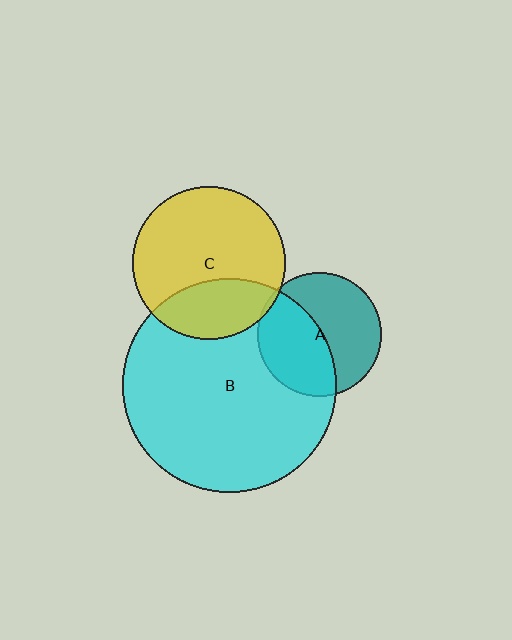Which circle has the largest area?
Circle B (cyan).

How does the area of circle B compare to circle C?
Approximately 2.0 times.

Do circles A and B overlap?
Yes.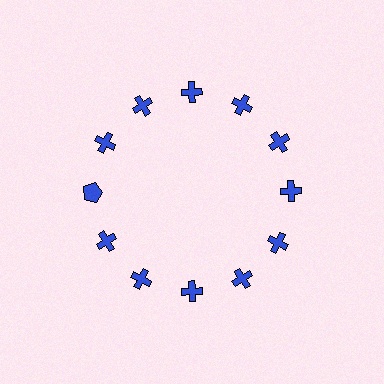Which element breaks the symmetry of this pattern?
The blue pentagon at roughly the 9 o'clock position breaks the symmetry. All other shapes are blue crosses.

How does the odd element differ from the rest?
It has a different shape: pentagon instead of cross.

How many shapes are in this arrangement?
There are 12 shapes arranged in a ring pattern.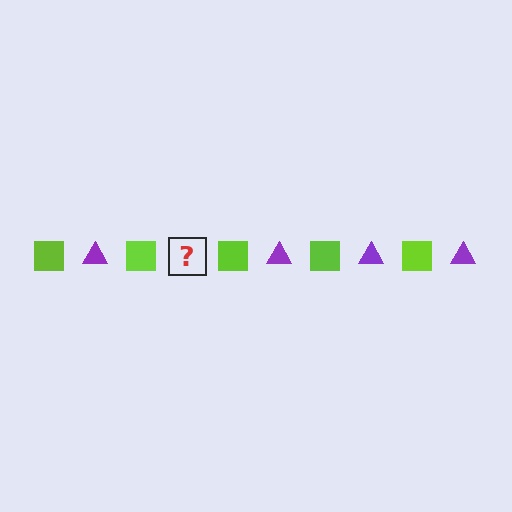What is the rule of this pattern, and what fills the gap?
The rule is that the pattern alternates between lime square and purple triangle. The gap should be filled with a purple triangle.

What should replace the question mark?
The question mark should be replaced with a purple triangle.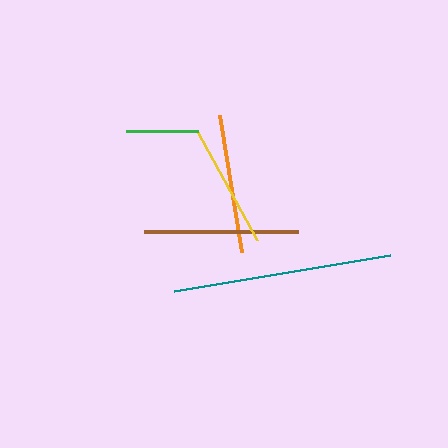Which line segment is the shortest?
The green line is the shortest at approximately 72 pixels.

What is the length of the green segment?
The green segment is approximately 72 pixels long.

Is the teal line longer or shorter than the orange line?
The teal line is longer than the orange line.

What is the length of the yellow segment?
The yellow segment is approximately 125 pixels long.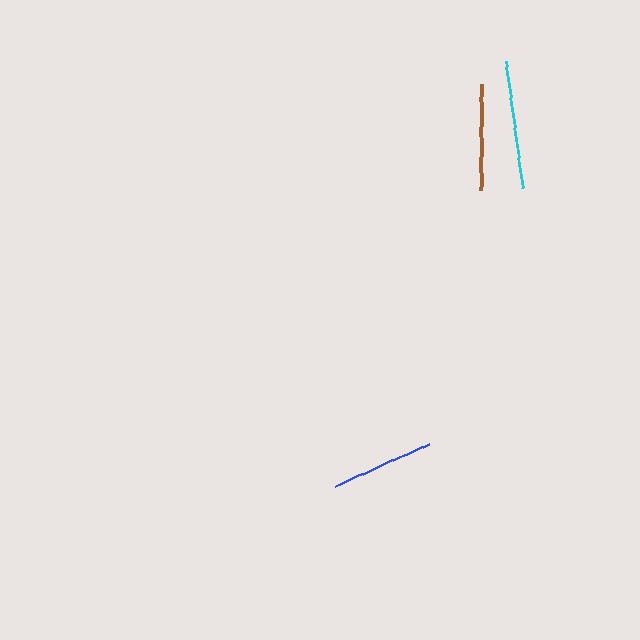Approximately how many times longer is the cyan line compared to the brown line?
The cyan line is approximately 1.2 times the length of the brown line.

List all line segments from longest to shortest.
From longest to shortest: cyan, brown, blue.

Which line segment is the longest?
The cyan line is the longest at approximately 127 pixels.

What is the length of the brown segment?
The brown segment is approximately 106 pixels long.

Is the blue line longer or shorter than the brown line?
The brown line is longer than the blue line.